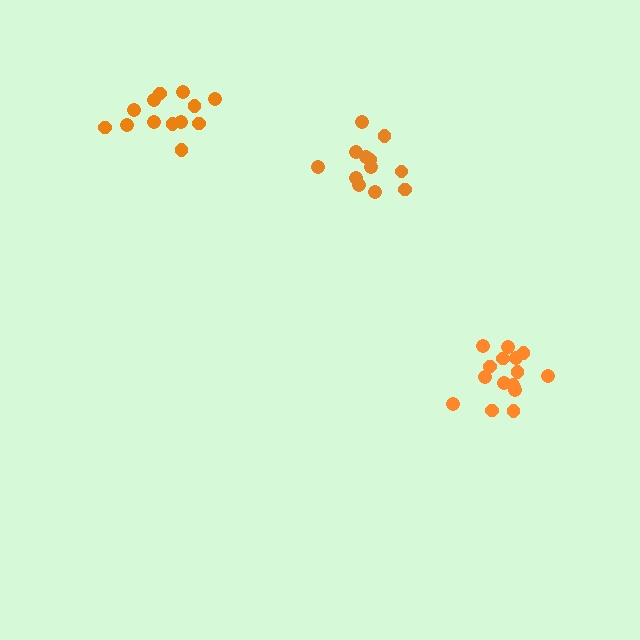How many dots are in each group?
Group 1: 16 dots, Group 2: 12 dots, Group 3: 13 dots (41 total).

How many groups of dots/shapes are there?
There are 3 groups.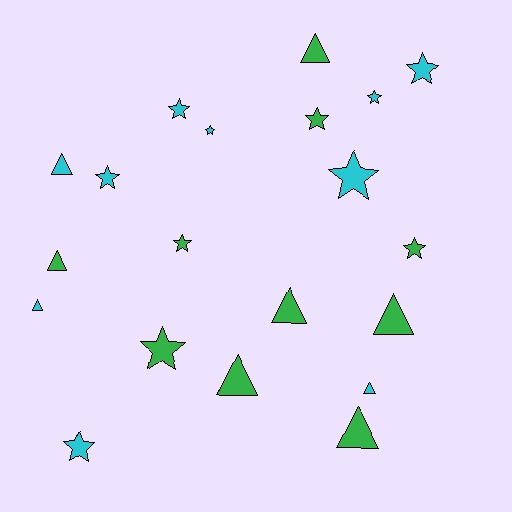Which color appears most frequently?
Cyan, with 10 objects.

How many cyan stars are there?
There are 7 cyan stars.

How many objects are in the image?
There are 20 objects.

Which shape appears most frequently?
Star, with 11 objects.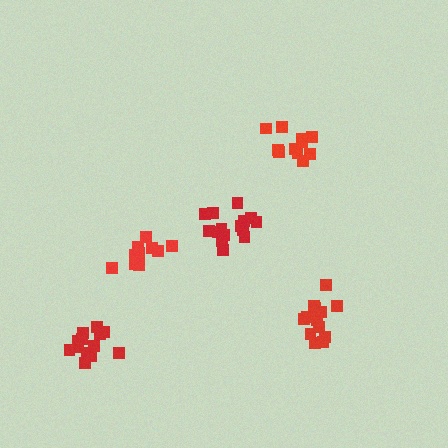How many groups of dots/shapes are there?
There are 5 groups.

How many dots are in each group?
Group 1: 11 dots, Group 2: 16 dots, Group 3: 13 dots, Group 4: 13 dots, Group 5: 11 dots (64 total).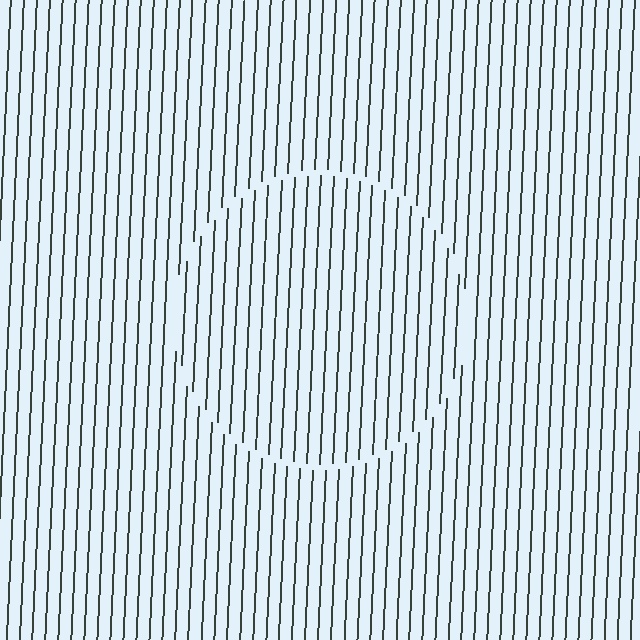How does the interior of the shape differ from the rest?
The interior of the shape contains the same grating, shifted by half a period — the contour is defined by the phase discontinuity where line-ends from the inner and outer gratings abut.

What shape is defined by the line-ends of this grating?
An illusory circle. The interior of the shape contains the same grating, shifted by half a period — the contour is defined by the phase discontinuity where line-ends from the inner and outer gratings abut.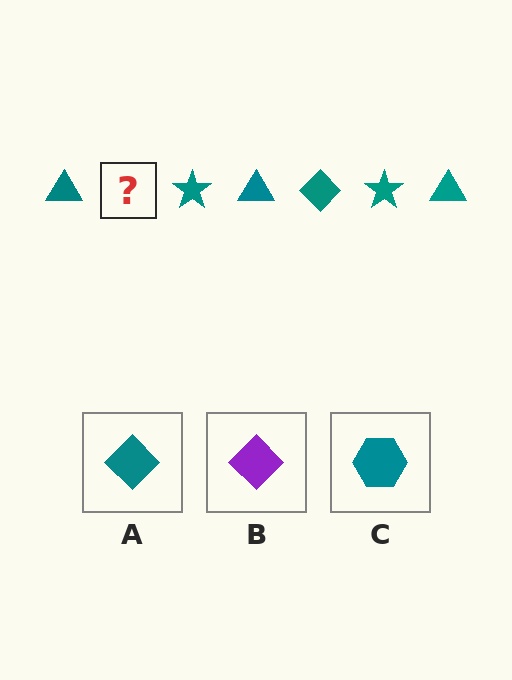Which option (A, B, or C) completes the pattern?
A.